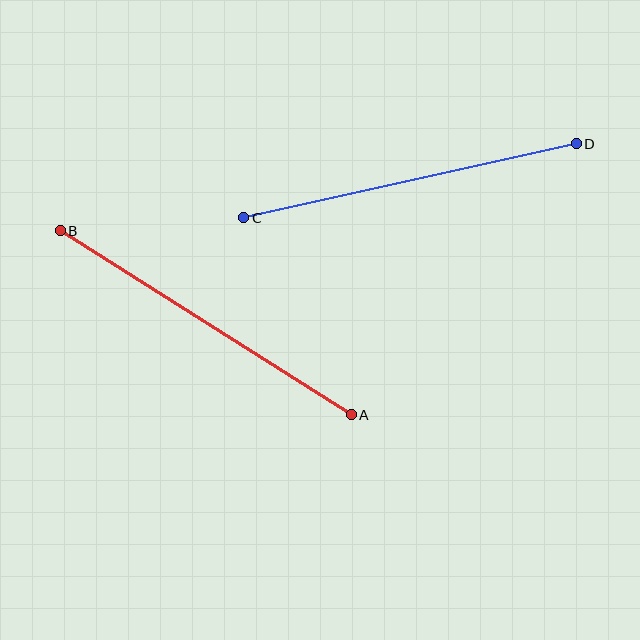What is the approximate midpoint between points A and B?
The midpoint is at approximately (206, 323) pixels.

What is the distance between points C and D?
The distance is approximately 340 pixels.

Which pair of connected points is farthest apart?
Points A and B are farthest apart.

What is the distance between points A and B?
The distance is approximately 344 pixels.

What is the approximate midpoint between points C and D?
The midpoint is at approximately (410, 181) pixels.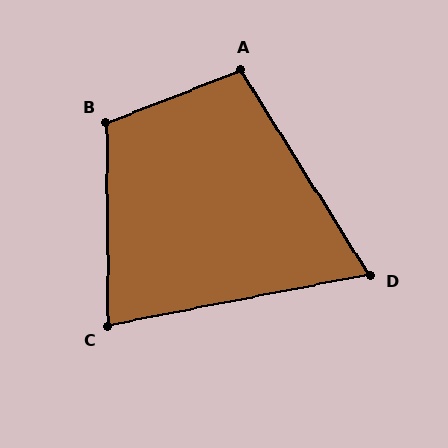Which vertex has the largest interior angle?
B, at approximately 111 degrees.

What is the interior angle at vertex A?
Approximately 101 degrees (obtuse).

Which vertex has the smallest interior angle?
D, at approximately 69 degrees.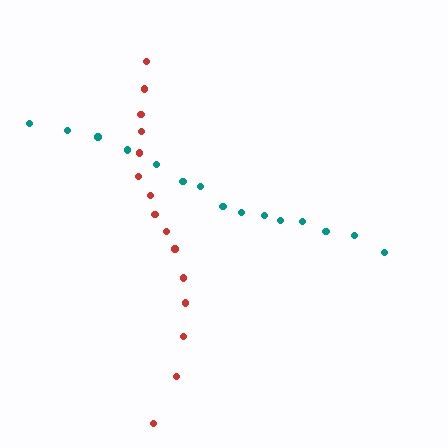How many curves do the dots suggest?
There are 2 distinct paths.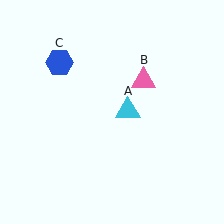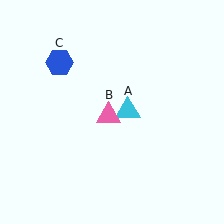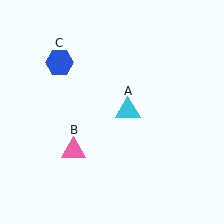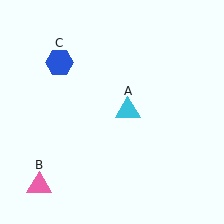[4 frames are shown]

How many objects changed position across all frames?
1 object changed position: pink triangle (object B).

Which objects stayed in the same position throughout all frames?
Cyan triangle (object A) and blue hexagon (object C) remained stationary.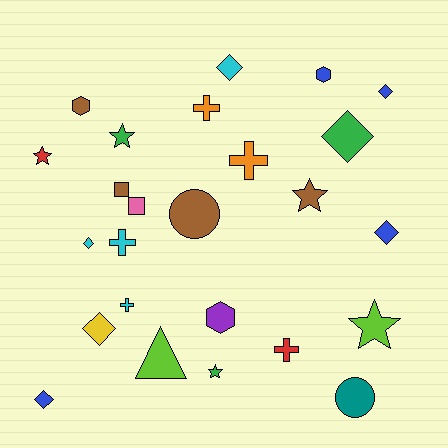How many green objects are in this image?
There are 3 green objects.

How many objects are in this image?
There are 25 objects.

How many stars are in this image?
There are 5 stars.